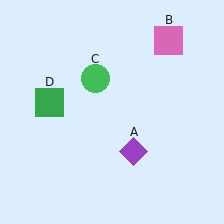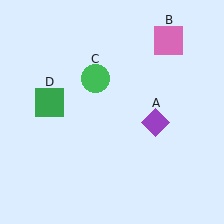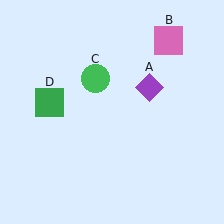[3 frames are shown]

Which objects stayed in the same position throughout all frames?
Pink square (object B) and green circle (object C) and green square (object D) remained stationary.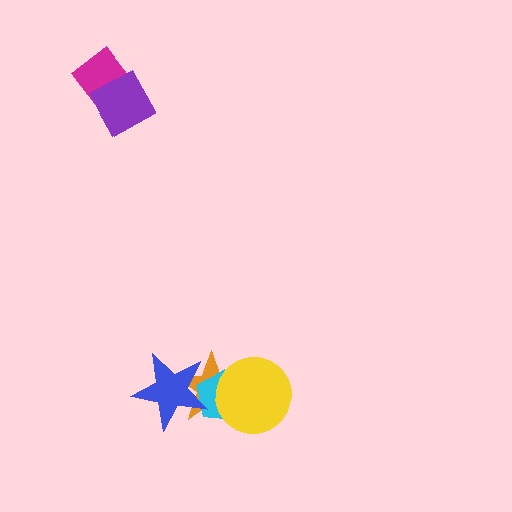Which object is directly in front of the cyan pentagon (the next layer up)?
The yellow circle is directly in front of the cyan pentagon.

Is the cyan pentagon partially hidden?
Yes, it is partially covered by another shape.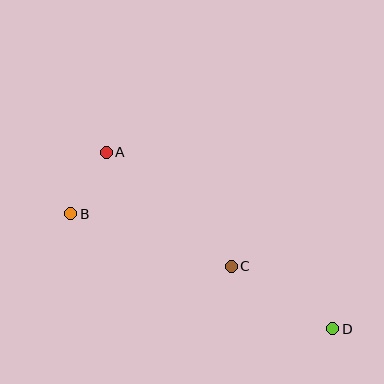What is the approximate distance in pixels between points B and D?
The distance between B and D is approximately 286 pixels.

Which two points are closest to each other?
Points A and B are closest to each other.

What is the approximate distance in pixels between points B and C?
The distance between B and C is approximately 169 pixels.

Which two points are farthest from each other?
Points A and D are farthest from each other.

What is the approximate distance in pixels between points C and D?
The distance between C and D is approximately 119 pixels.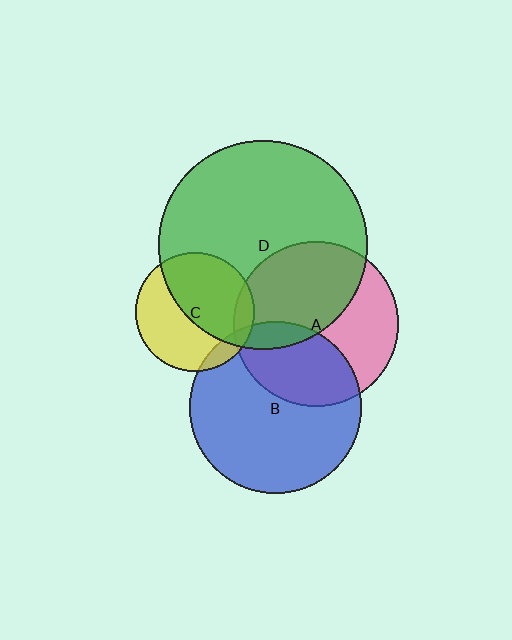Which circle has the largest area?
Circle D (green).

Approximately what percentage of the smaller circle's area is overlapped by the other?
Approximately 10%.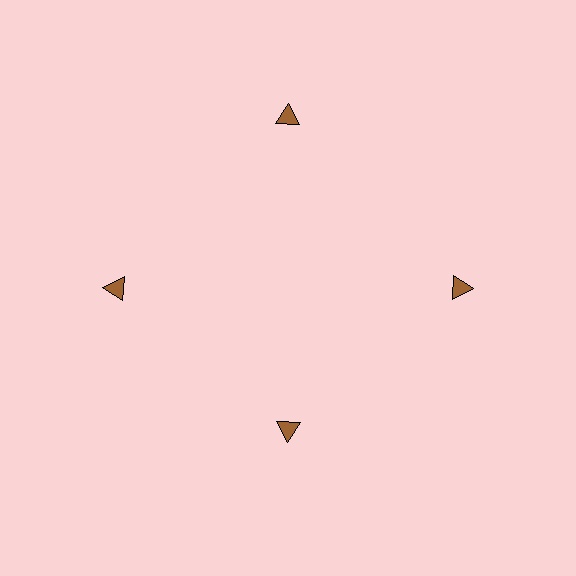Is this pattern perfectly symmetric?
No. The 4 brown triangles are arranged in a ring, but one element near the 6 o'clock position is pulled inward toward the center, breaking the 4-fold rotational symmetry.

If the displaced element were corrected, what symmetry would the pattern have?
It would have 4-fold rotational symmetry — the pattern would map onto itself every 90 degrees.